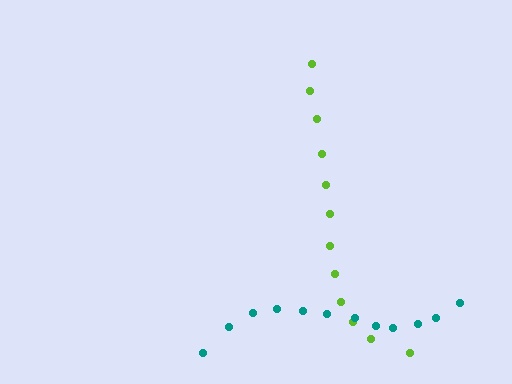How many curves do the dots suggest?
There are 2 distinct paths.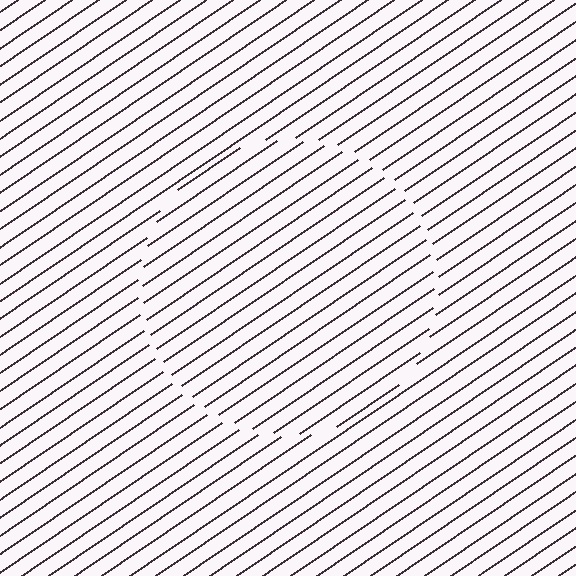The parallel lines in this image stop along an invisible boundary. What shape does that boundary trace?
An illusory circle. The interior of the shape contains the same grating, shifted by half a period — the contour is defined by the phase discontinuity where line-ends from the inner and outer gratings abut.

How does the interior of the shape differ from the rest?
The interior of the shape contains the same grating, shifted by half a period — the contour is defined by the phase discontinuity where line-ends from the inner and outer gratings abut.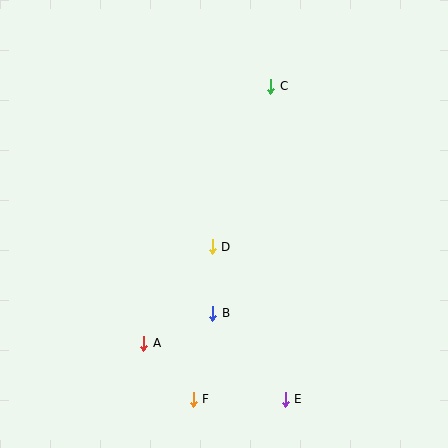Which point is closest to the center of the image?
Point D at (212, 247) is closest to the center.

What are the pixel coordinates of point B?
Point B is at (213, 313).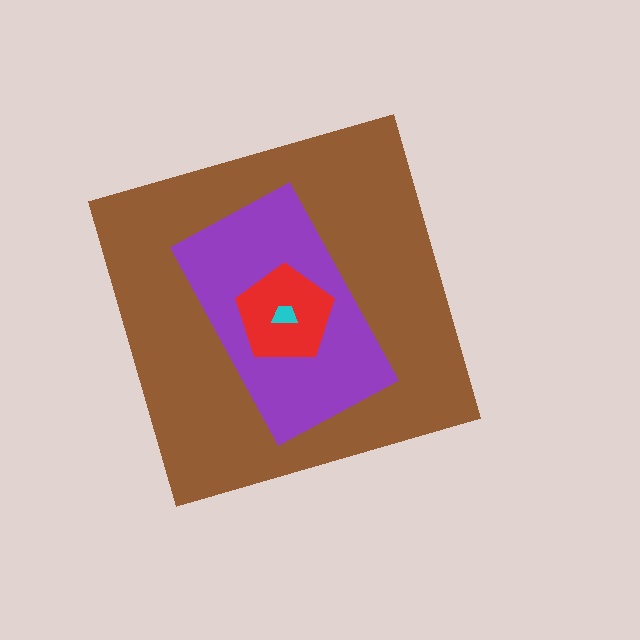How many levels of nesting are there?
4.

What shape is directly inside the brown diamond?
The purple rectangle.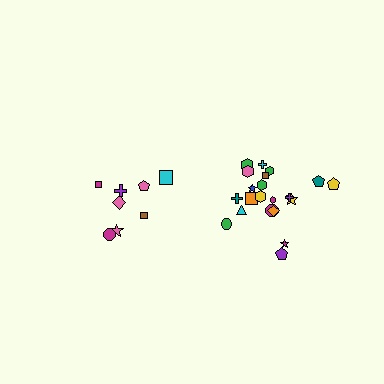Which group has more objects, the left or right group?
The right group.